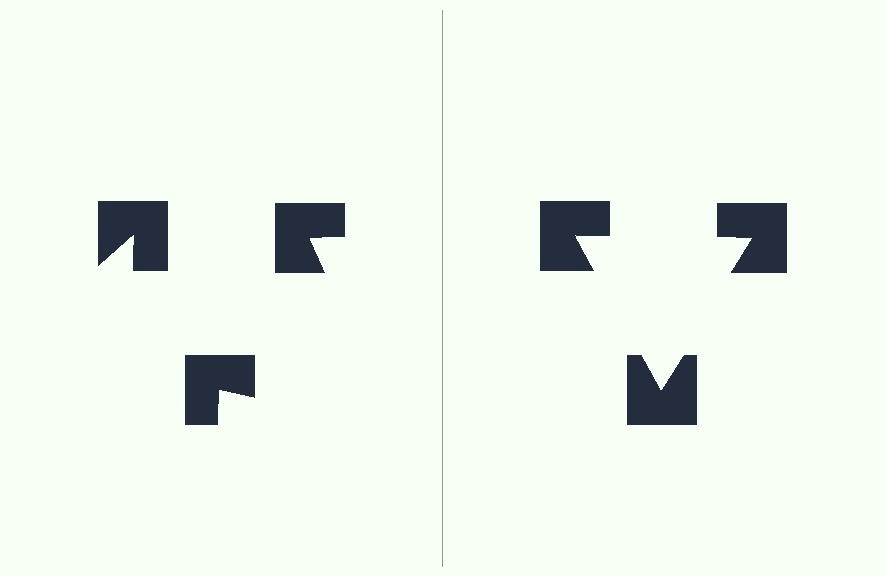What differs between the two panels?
The notched squares are positioned identically on both sides; only the wedge orientations differ. On the right they align to a triangle; on the left they are misaligned.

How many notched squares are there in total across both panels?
6 — 3 on each side.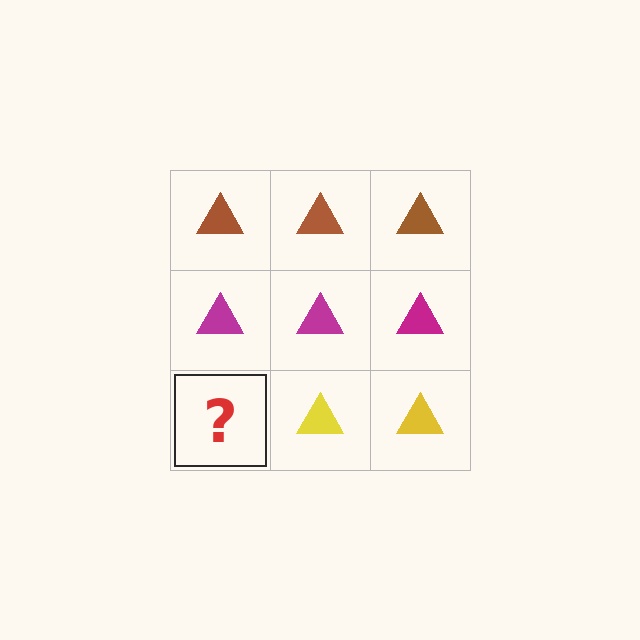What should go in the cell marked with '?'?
The missing cell should contain a yellow triangle.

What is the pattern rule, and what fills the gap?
The rule is that each row has a consistent color. The gap should be filled with a yellow triangle.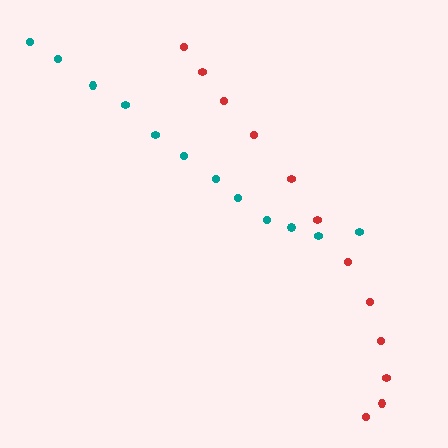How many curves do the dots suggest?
There are 2 distinct paths.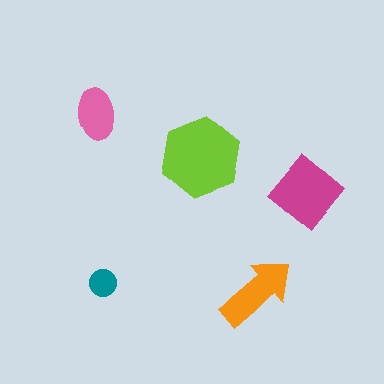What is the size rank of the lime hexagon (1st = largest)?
1st.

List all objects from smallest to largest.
The teal circle, the pink ellipse, the orange arrow, the magenta diamond, the lime hexagon.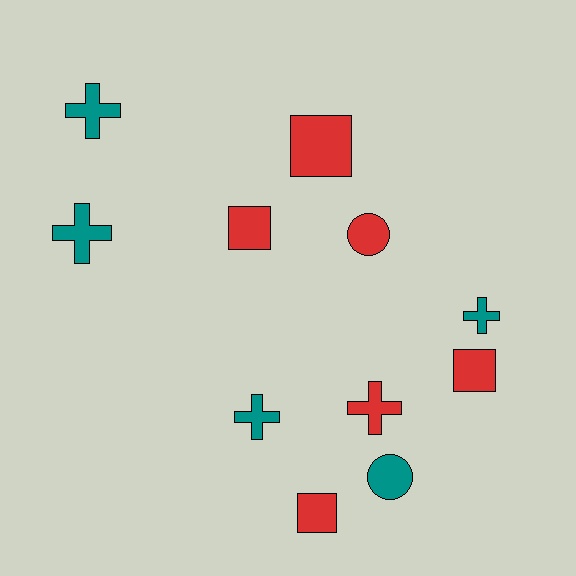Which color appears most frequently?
Red, with 6 objects.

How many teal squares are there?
There are no teal squares.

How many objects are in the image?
There are 11 objects.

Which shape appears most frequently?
Cross, with 5 objects.